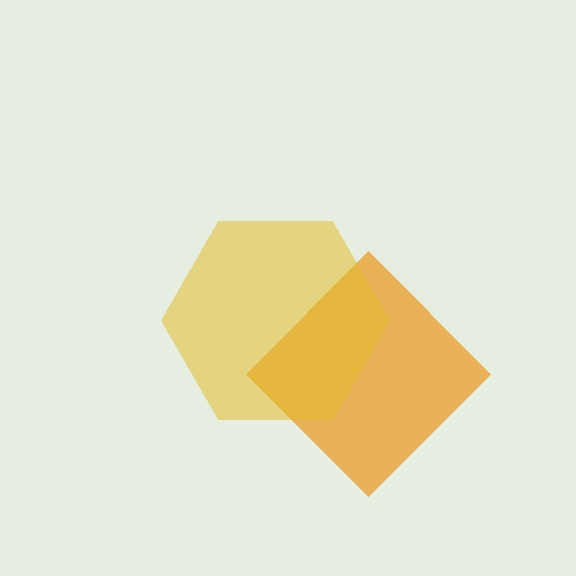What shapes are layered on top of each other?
The layered shapes are: an orange diamond, a yellow hexagon.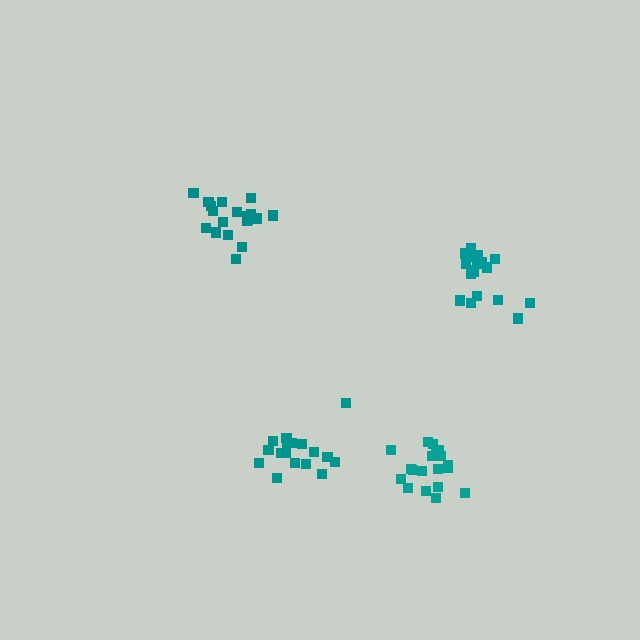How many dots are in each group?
Group 1: 18 dots, Group 2: 19 dots, Group 3: 19 dots, Group 4: 17 dots (73 total).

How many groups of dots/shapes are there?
There are 4 groups.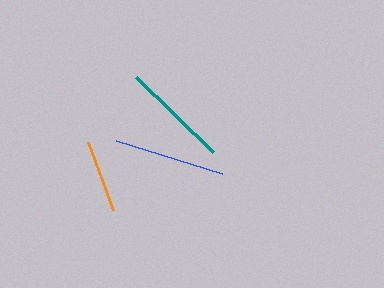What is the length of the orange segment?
The orange segment is approximately 72 pixels long.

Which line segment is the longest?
The blue line is the longest at approximately 110 pixels.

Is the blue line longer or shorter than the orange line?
The blue line is longer than the orange line.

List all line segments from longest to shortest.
From longest to shortest: blue, teal, orange.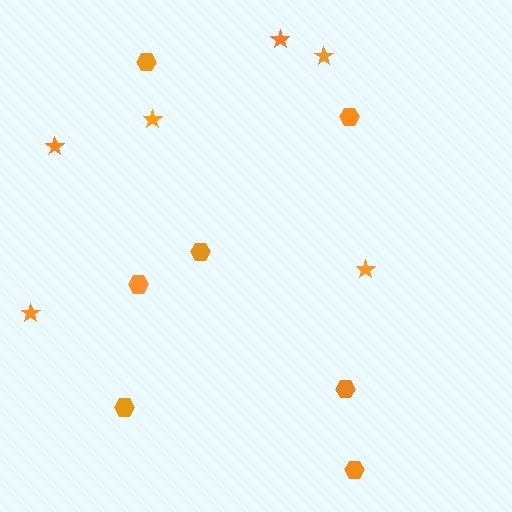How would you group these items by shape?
There are 2 groups: one group of stars (6) and one group of hexagons (7).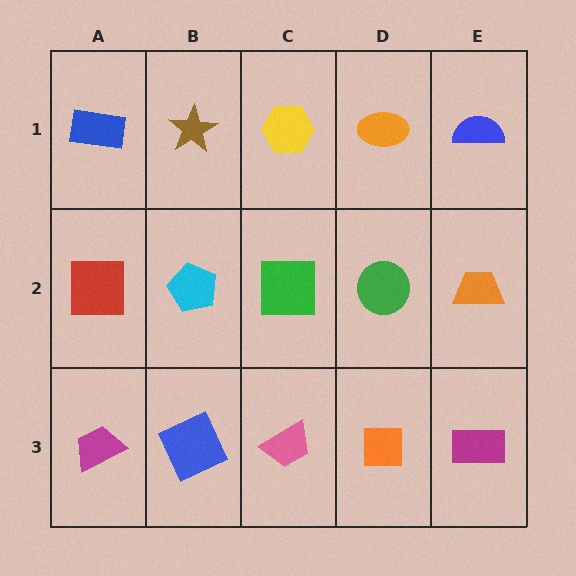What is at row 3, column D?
An orange square.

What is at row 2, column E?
An orange trapezoid.